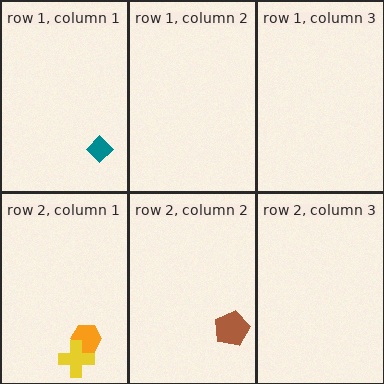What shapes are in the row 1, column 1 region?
The teal diamond.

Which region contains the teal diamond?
The row 1, column 1 region.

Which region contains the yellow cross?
The row 2, column 1 region.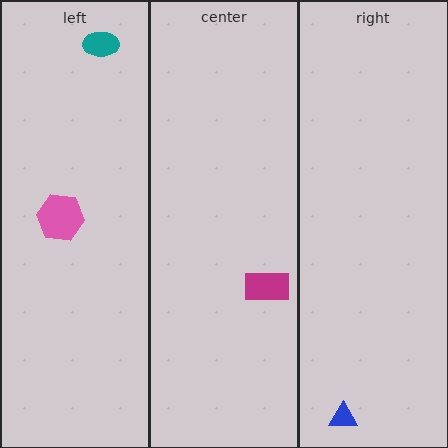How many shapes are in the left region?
2.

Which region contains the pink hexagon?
The left region.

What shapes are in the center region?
The magenta rectangle.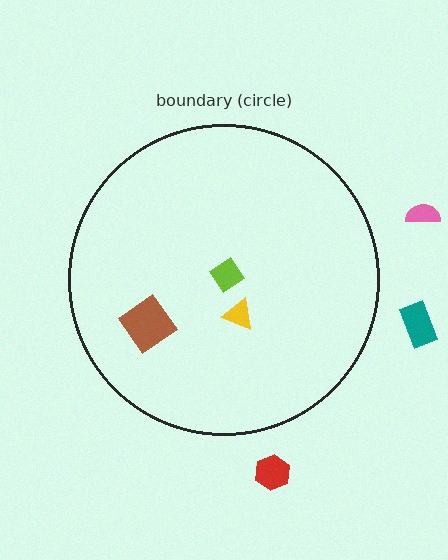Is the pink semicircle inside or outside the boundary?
Outside.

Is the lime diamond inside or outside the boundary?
Inside.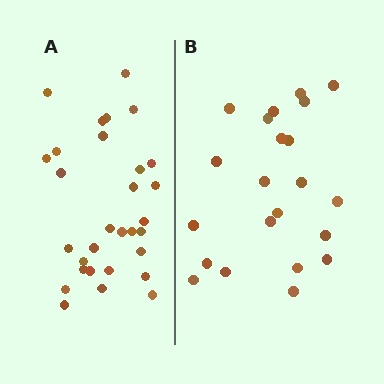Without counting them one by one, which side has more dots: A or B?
Region A (the left region) has more dots.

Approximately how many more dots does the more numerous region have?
Region A has roughly 8 or so more dots than region B.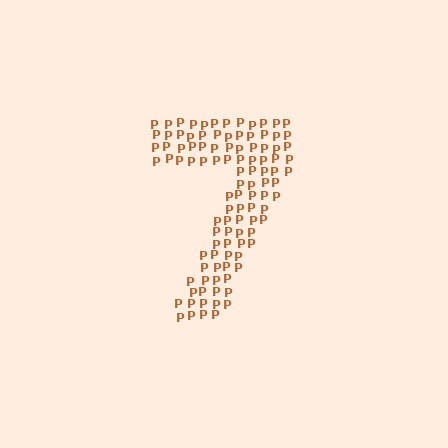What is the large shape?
The large shape is the digit 7.